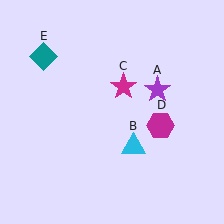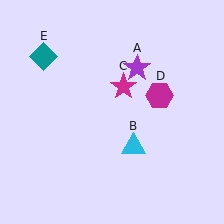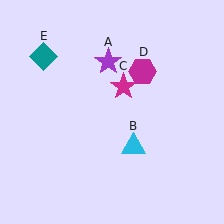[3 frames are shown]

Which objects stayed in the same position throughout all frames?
Cyan triangle (object B) and magenta star (object C) and teal diamond (object E) remained stationary.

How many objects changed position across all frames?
2 objects changed position: purple star (object A), magenta hexagon (object D).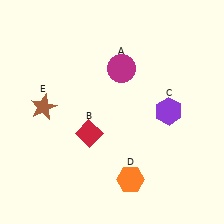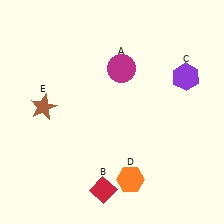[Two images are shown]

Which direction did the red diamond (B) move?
The red diamond (B) moved down.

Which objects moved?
The objects that moved are: the red diamond (B), the purple hexagon (C).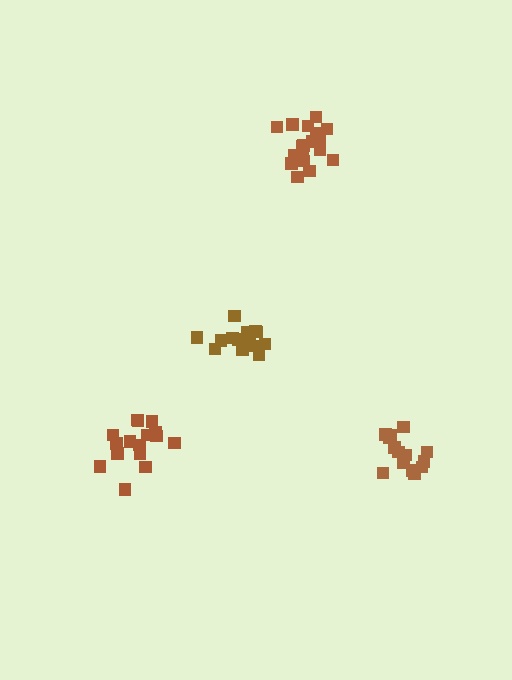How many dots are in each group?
Group 1: 14 dots, Group 2: 16 dots, Group 3: 19 dots, Group 4: 16 dots (65 total).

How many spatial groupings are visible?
There are 4 spatial groupings.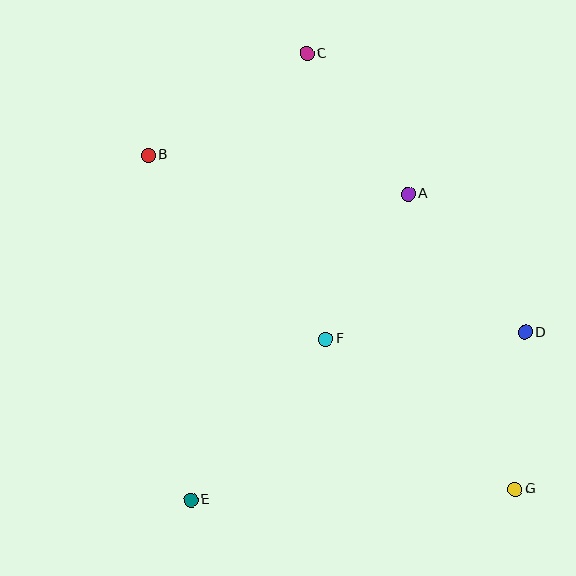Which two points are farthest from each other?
Points B and G are farthest from each other.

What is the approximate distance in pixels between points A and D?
The distance between A and D is approximately 181 pixels.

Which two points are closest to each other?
Points D and G are closest to each other.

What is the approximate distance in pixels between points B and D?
The distance between B and D is approximately 416 pixels.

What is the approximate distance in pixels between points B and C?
The distance between B and C is approximately 188 pixels.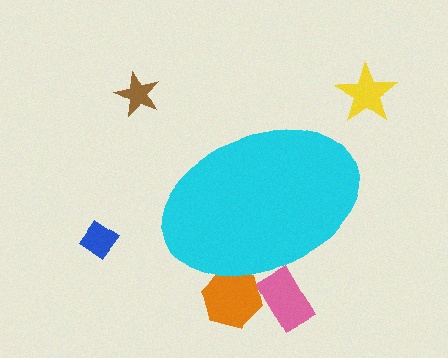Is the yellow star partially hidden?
No, the yellow star is fully visible.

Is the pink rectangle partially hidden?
Yes, the pink rectangle is partially hidden behind the cyan ellipse.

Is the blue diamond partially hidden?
No, the blue diamond is fully visible.